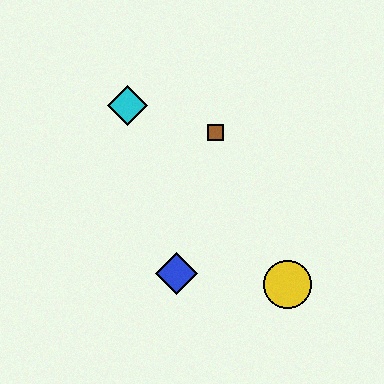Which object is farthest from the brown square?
The yellow circle is farthest from the brown square.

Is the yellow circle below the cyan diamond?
Yes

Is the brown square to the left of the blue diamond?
No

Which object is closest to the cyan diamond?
The brown square is closest to the cyan diamond.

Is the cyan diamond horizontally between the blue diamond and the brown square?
No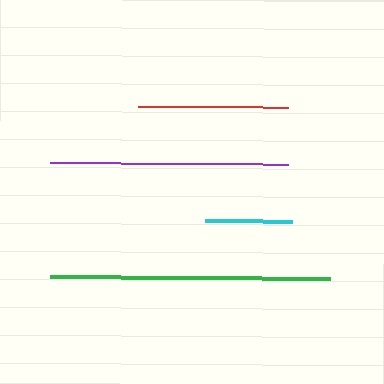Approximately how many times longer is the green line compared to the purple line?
The green line is approximately 1.2 times the length of the purple line.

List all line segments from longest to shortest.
From longest to shortest: green, purple, red, cyan.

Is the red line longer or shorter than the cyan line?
The red line is longer than the cyan line.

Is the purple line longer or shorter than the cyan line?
The purple line is longer than the cyan line.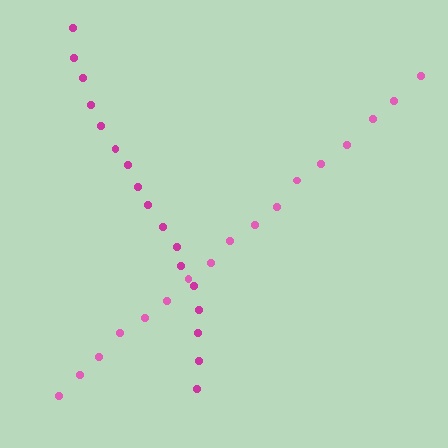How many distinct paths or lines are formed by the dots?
There are 2 distinct paths.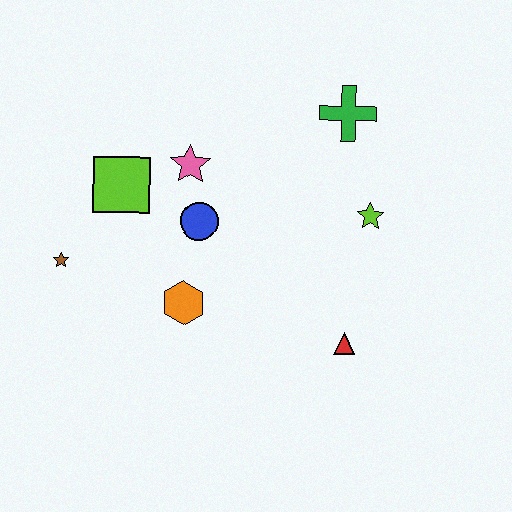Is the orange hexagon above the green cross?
No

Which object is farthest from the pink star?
The red triangle is farthest from the pink star.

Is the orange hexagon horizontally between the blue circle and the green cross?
No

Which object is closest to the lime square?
The pink star is closest to the lime square.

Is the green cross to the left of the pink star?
No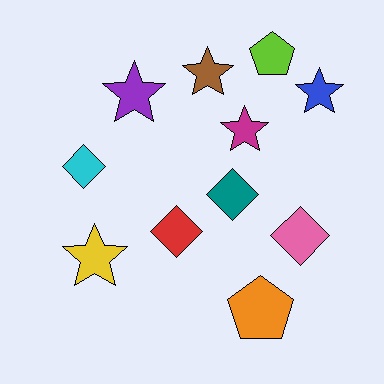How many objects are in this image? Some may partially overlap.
There are 11 objects.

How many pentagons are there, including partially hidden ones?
There are 2 pentagons.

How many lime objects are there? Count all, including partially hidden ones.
There is 1 lime object.